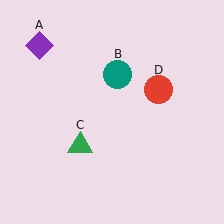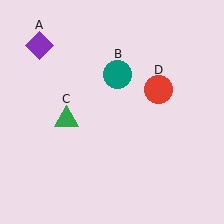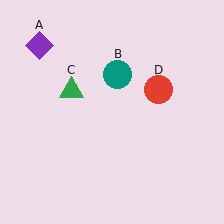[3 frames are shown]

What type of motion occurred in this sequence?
The green triangle (object C) rotated clockwise around the center of the scene.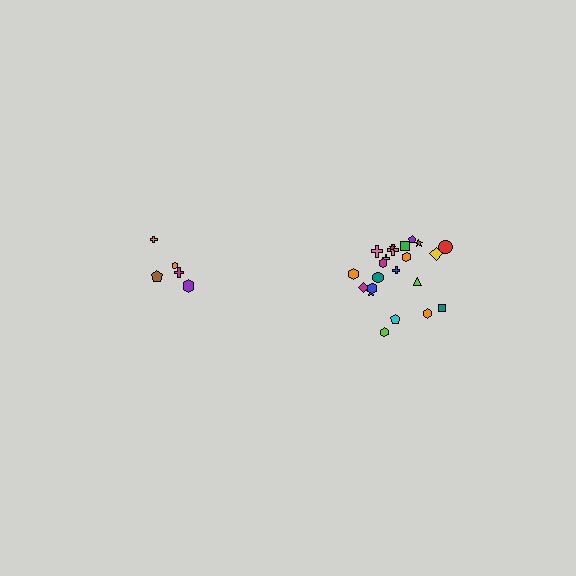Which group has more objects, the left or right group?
The right group.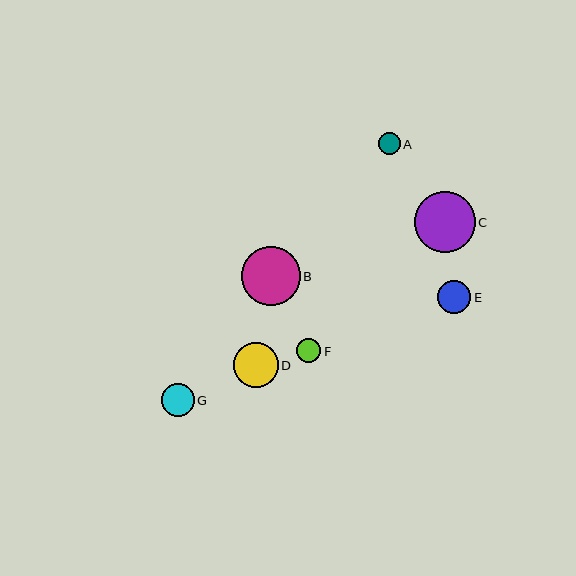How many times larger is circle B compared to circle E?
Circle B is approximately 1.8 times the size of circle E.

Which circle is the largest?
Circle C is the largest with a size of approximately 60 pixels.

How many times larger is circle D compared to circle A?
Circle D is approximately 2.1 times the size of circle A.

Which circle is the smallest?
Circle A is the smallest with a size of approximately 22 pixels.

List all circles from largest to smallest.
From largest to smallest: C, B, D, E, G, F, A.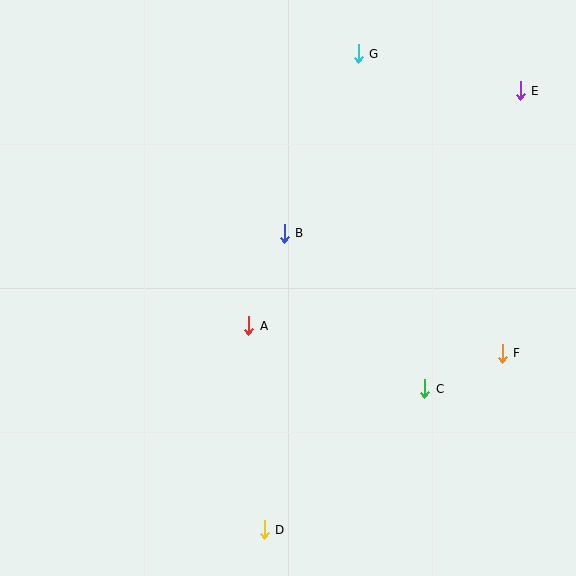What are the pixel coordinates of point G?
Point G is at (358, 54).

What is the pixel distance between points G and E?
The distance between G and E is 166 pixels.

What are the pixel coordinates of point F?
Point F is at (502, 353).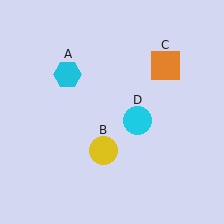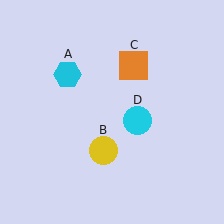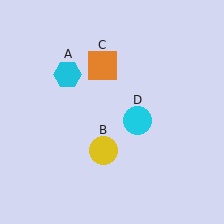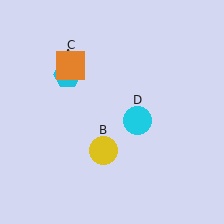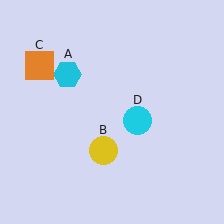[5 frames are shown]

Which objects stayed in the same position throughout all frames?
Cyan hexagon (object A) and yellow circle (object B) and cyan circle (object D) remained stationary.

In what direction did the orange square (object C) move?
The orange square (object C) moved left.